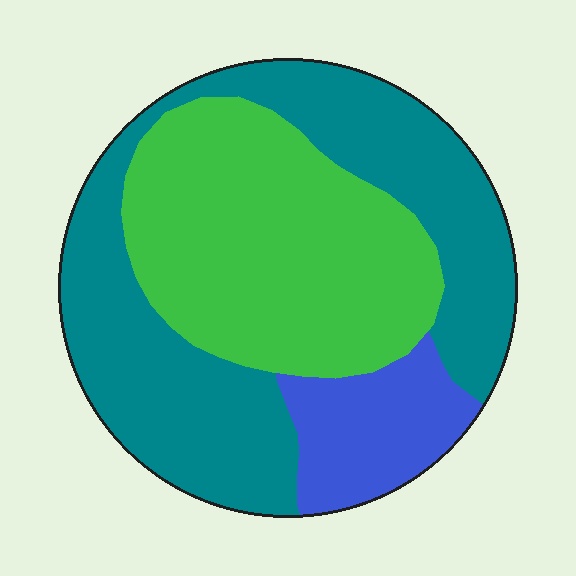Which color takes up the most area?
Teal, at roughly 50%.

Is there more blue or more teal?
Teal.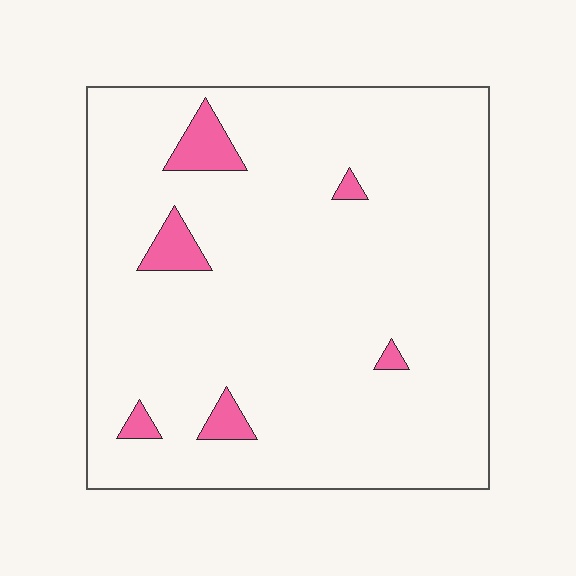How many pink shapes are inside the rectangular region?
6.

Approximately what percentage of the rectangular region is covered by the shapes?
Approximately 5%.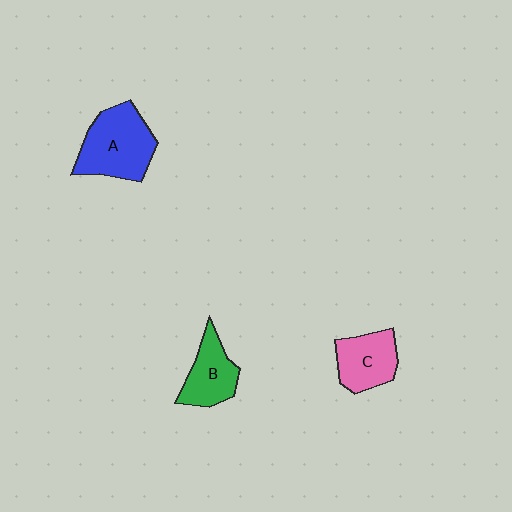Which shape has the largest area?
Shape A (blue).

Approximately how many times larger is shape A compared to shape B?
Approximately 1.6 times.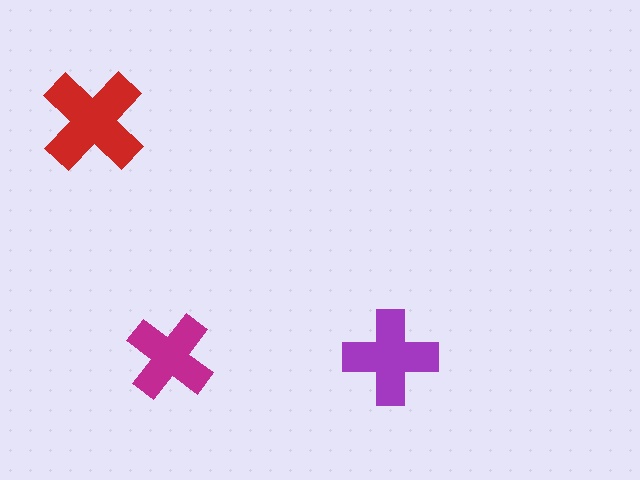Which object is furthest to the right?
The purple cross is rightmost.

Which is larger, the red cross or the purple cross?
The red one.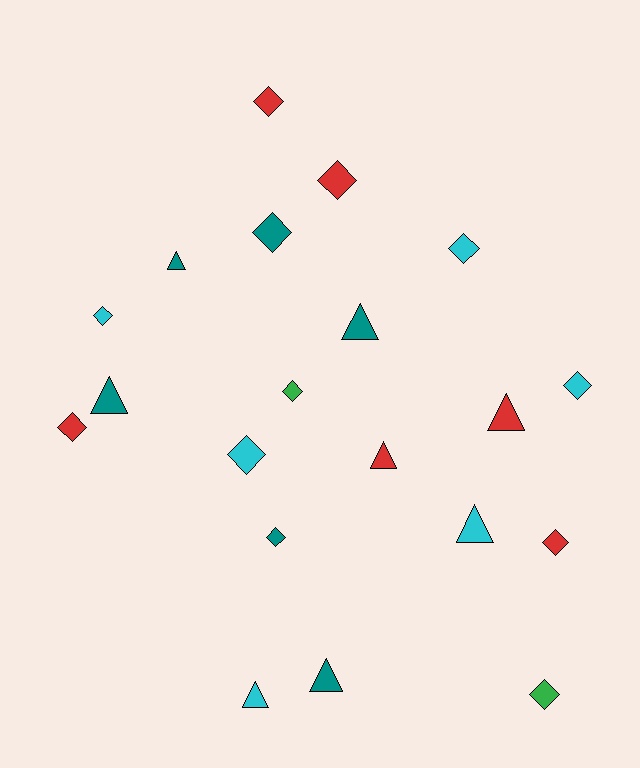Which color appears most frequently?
Teal, with 6 objects.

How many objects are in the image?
There are 20 objects.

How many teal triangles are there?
There are 4 teal triangles.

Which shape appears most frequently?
Diamond, with 12 objects.